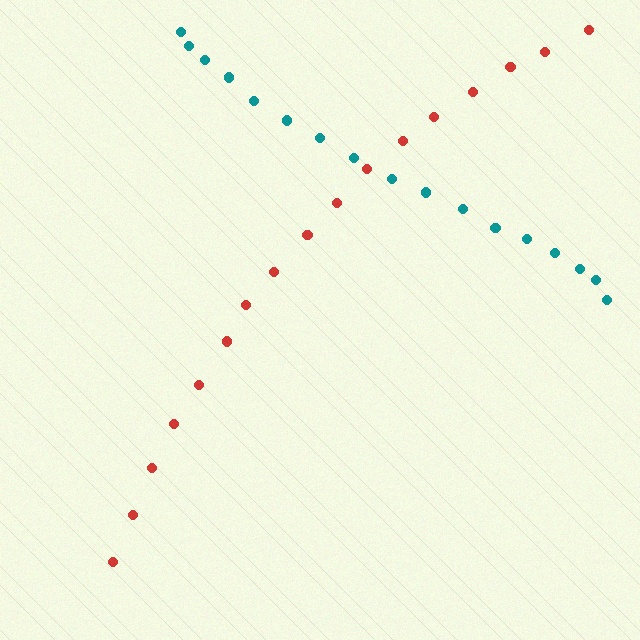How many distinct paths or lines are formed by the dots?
There are 2 distinct paths.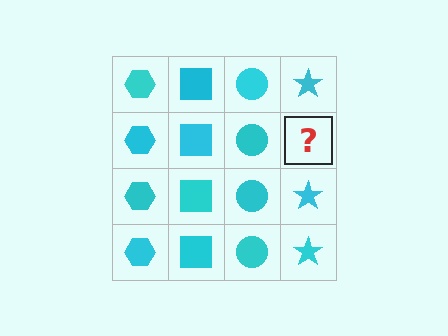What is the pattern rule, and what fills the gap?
The rule is that each column has a consistent shape. The gap should be filled with a cyan star.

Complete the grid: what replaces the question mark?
The question mark should be replaced with a cyan star.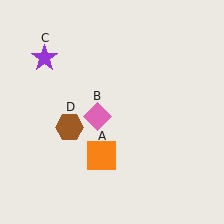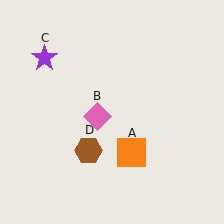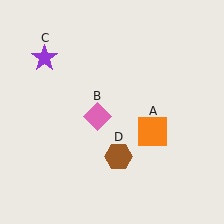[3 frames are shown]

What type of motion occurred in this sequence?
The orange square (object A), brown hexagon (object D) rotated counterclockwise around the center of the scene.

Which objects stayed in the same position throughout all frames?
Pink diamond (object B) and purple star (object C) remained stationary.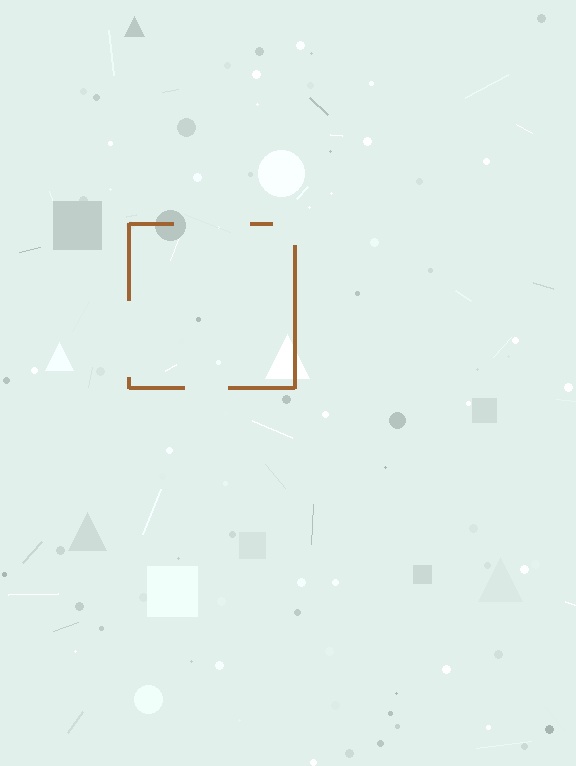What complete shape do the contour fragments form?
The contour fragments form a square.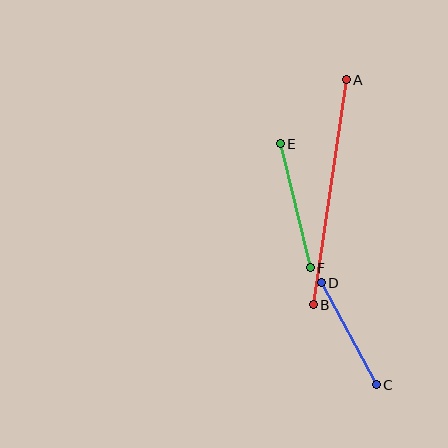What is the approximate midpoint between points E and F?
The midpoint is at approximately (295, 206) pixels.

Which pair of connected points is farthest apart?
Points A and B are farthest apart.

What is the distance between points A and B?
The distance is approximately 227 pixels.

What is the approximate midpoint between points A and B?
The midpoint is at approximately (330, 192) pixels.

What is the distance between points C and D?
The distance is approximately 116 pixels.